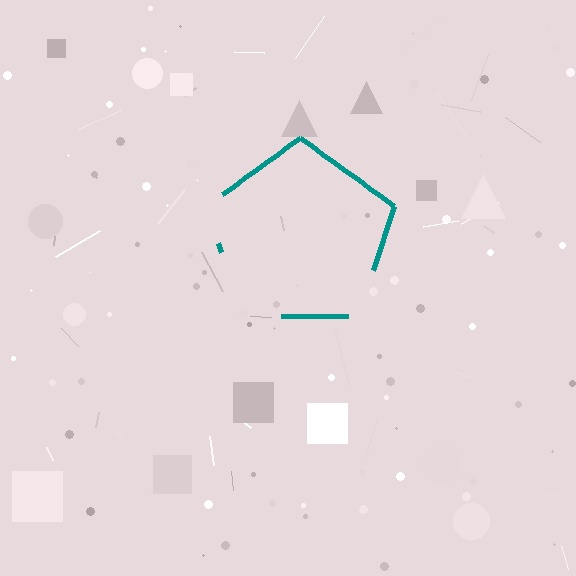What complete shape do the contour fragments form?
The contour fragments form a pentagon.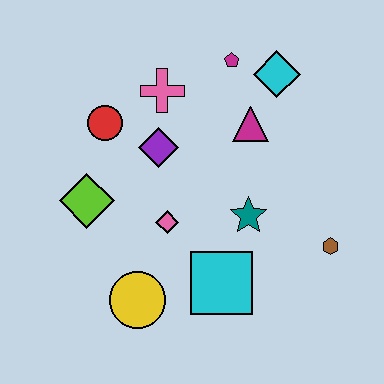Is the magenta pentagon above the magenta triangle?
Yes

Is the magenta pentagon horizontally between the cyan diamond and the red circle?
Yes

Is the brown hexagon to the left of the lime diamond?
No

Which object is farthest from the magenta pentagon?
The yellow circle is farthest from the magenta pentagon.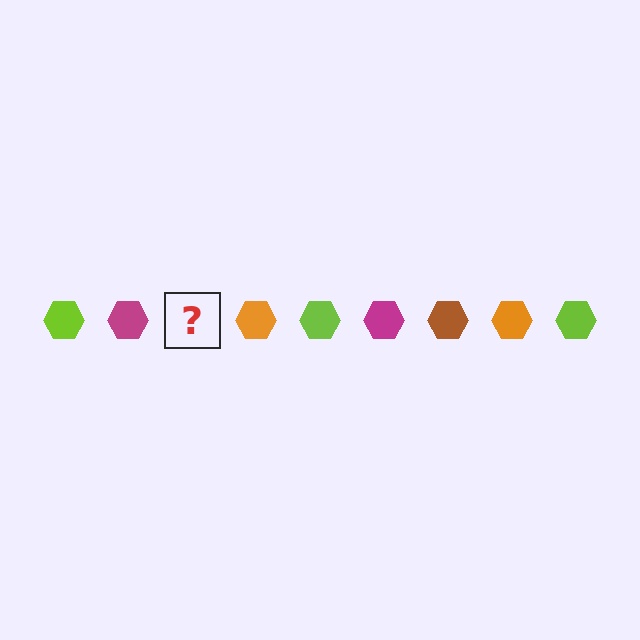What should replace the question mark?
The question mark should be replaced with a brown hexagon.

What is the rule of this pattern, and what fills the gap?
The rule is that the pattern cycles through lime, magenta, brown, orange hexagons. The gap should be filled with a brown hexagon.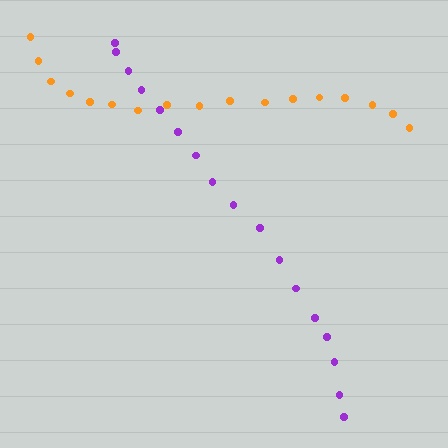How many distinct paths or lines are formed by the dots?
There are 2 distinct paths.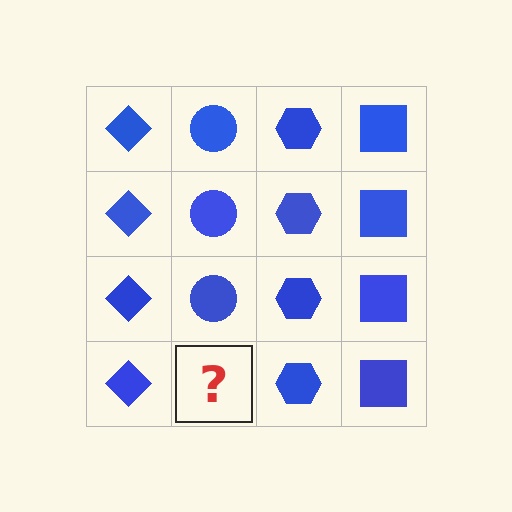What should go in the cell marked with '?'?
The missing cell should contain a blue circle.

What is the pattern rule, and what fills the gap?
The rule is that each column has a consistent shape. The gap should be filled with a blue circle.